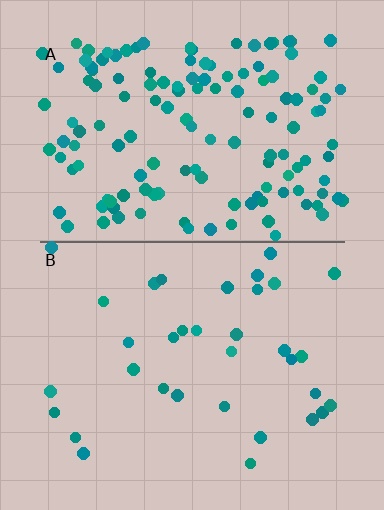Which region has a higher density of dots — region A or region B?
A (the top).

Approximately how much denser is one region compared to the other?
Approximately 4.2× — region A over region B.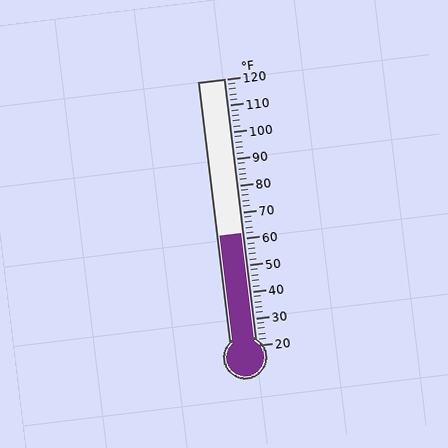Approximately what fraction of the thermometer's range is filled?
The thermometer is filled to approximately 40% of its range.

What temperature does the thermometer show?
The thermometer shows approximately 62°F.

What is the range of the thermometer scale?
The thermometer scale ranges from 20°F to 120°F.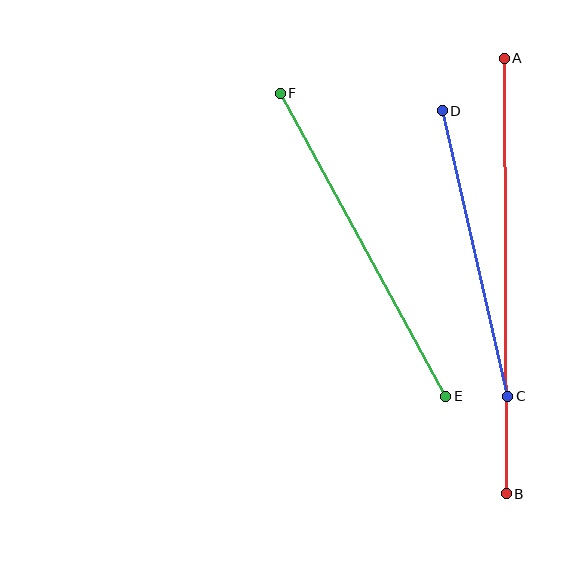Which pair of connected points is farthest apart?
Points A and B are farthest apart.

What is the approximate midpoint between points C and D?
The midpoint is at approximately (475, 254) pixels.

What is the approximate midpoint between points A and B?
The midpoint is at approximately (505, 276) pixels.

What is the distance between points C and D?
The distance is approximately 293 pixels.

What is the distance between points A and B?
The distance is approximately 436 pixels.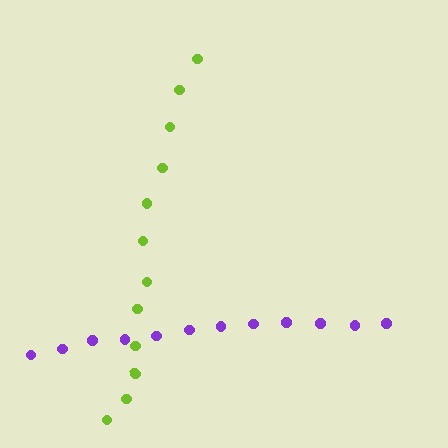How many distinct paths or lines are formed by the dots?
There are 2 distinct paths.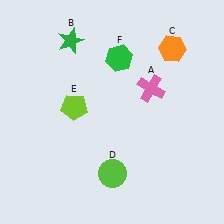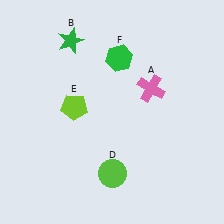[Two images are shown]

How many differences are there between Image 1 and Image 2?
There is 1 difference between the two images.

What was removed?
The orange hexagon (C) was removed in Image 2.